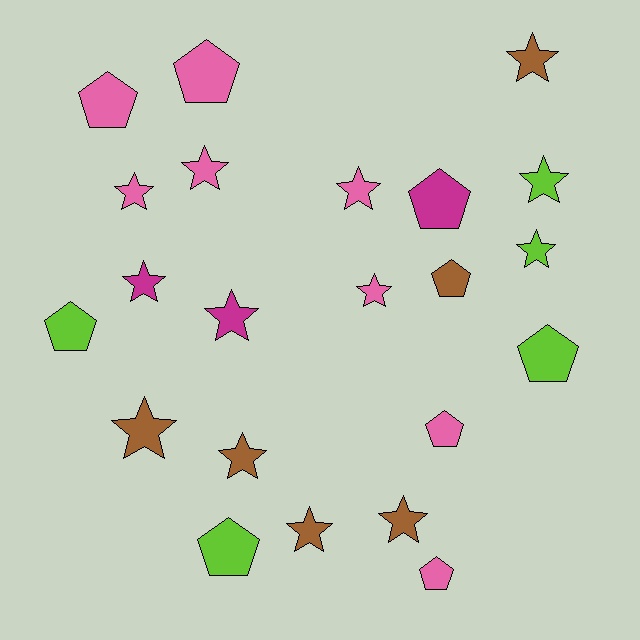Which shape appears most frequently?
Star, with 13 objects.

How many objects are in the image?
There are 22 objects.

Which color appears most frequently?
Pink, with 8 objects.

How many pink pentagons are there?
There are 4 pink pentagons.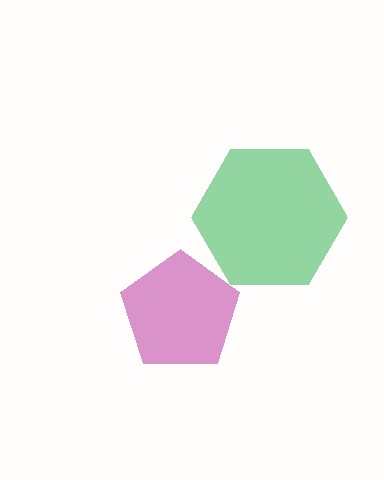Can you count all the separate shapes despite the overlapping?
Yes, there are 2 separate shapes.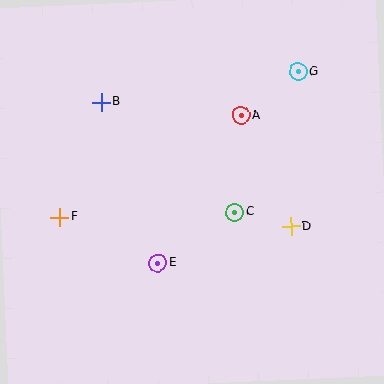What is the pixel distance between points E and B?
The distance between E and B is 170 pixels.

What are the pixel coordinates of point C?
Point C is at (235, 212).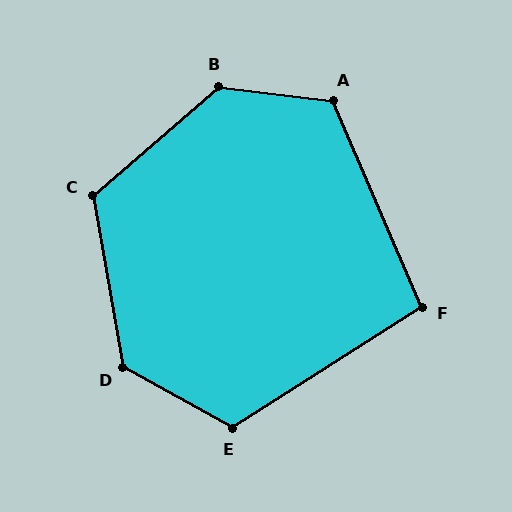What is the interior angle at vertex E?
Approximately 118 degrees (obtuse).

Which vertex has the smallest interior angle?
F, at approximately 99 degrees.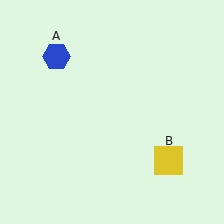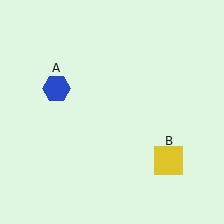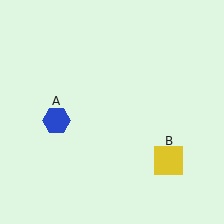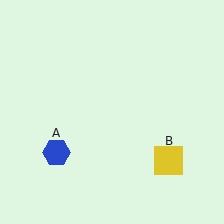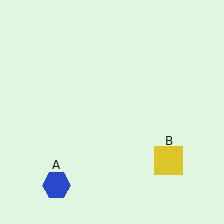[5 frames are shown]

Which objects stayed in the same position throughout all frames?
Yellow square (object B) remained stationary.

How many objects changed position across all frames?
1 object changed position: blue hexagon (object A).